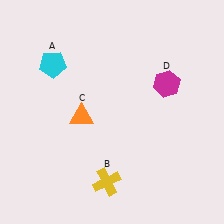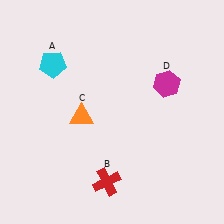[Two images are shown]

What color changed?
The cross (B) changed from yellow in Image 1 to red in Image 2.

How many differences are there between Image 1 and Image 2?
There is 1 difference between the two images.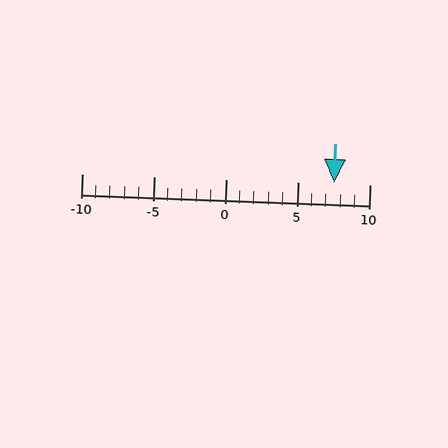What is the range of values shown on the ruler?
The ruler shows values from -10 to 10.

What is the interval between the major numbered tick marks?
The major tick marks are spaced 5 units apart.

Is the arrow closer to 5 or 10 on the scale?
The arrow is closer to 10.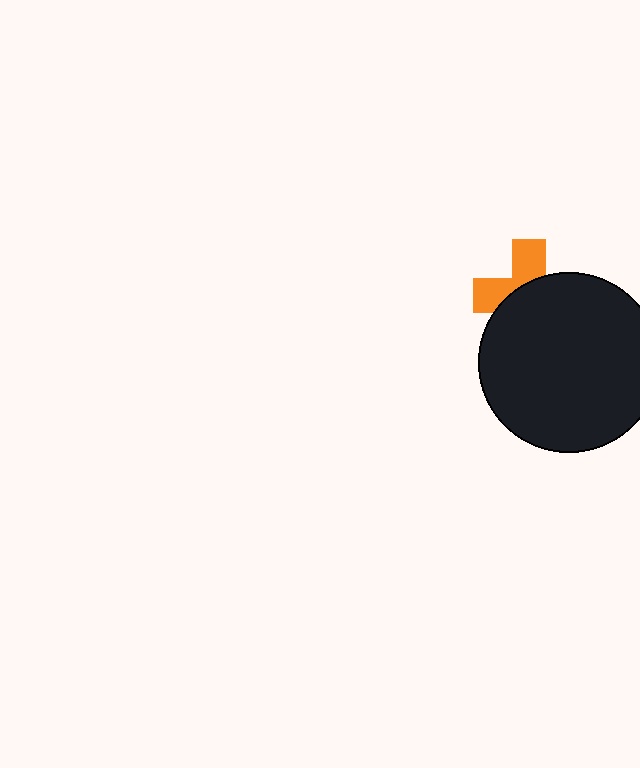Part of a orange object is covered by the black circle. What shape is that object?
It is a cross.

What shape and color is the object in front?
The object in front is a black circle.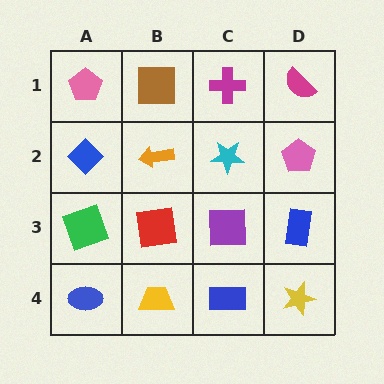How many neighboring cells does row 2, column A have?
3.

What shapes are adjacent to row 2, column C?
A magenta cross (row 1, column C), a purple square (row 3, column C), an orange arrow (row 2, column B), a pink pentagon (row 2, column D).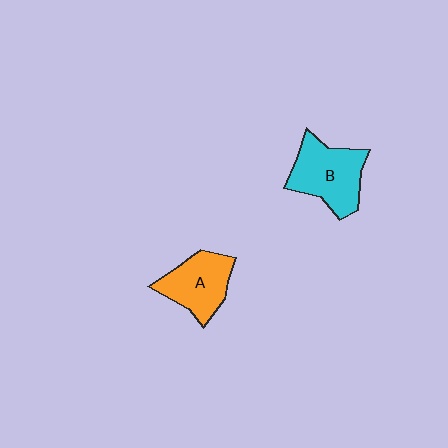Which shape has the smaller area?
Shape A (orange).